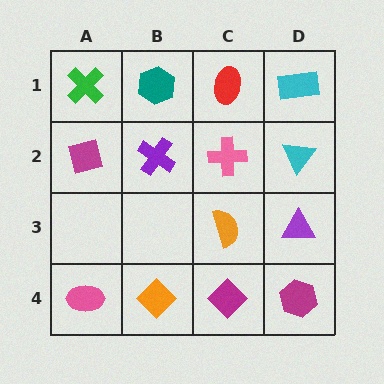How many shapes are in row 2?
4 shapes.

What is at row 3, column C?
An orange semicircle.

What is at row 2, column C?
A pink cross.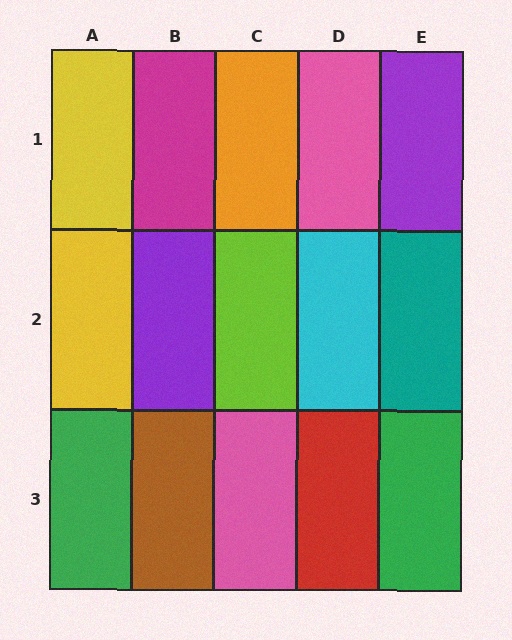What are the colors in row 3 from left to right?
Green, brown, pink, red, green.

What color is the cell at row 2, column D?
Cyan.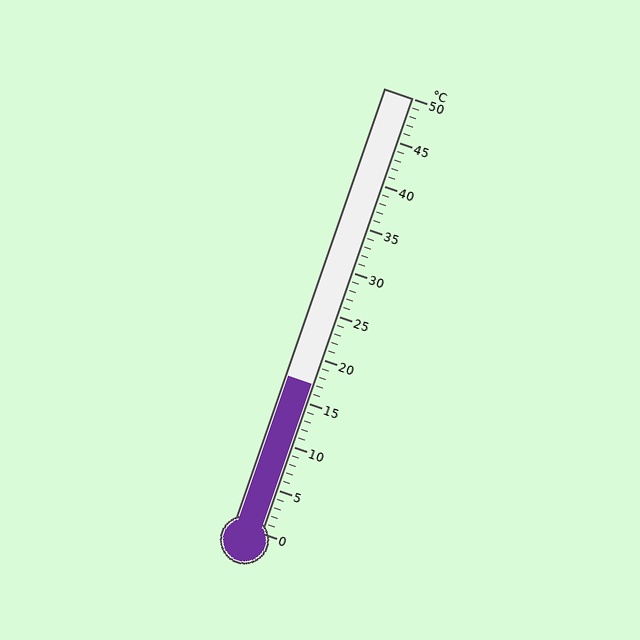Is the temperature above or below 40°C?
The temperature is below 40°C.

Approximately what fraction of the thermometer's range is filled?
The thermometer is filled to approximately 35% of its range.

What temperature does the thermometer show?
The thermometer shows approximately 17°C.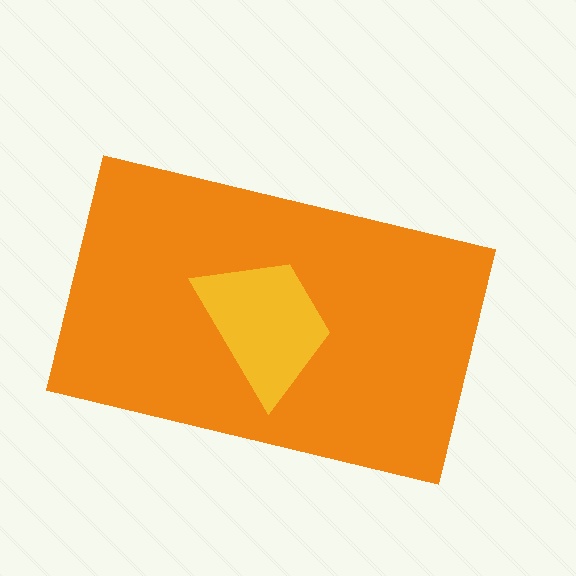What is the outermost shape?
The orange rectangle.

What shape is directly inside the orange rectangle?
The yellow trapezoid.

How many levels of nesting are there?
2.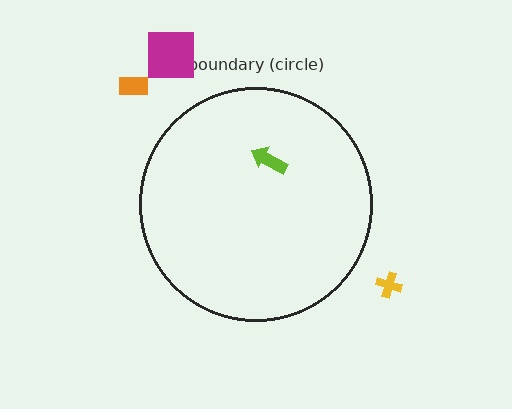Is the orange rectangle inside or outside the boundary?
Outside.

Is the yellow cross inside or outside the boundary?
Outside.